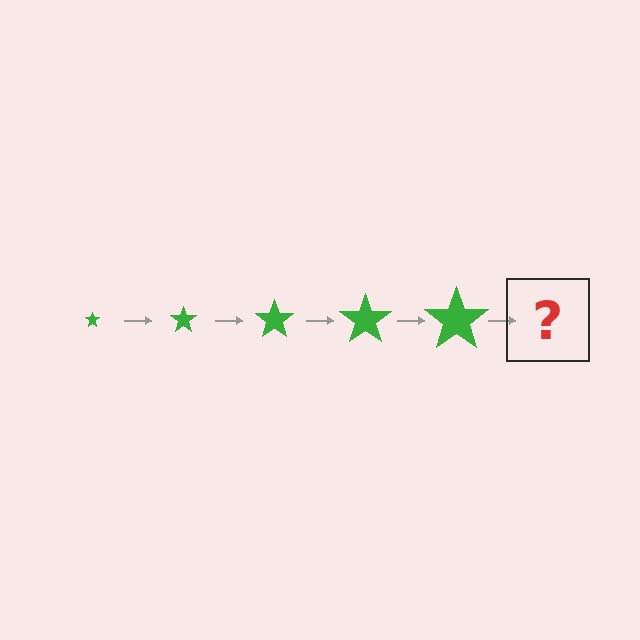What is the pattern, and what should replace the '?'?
The pattern is that the star gets progressively larger each step. The '?' should be a green star, larger than the previous one.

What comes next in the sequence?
The next element should be a green star, larger than the previous one.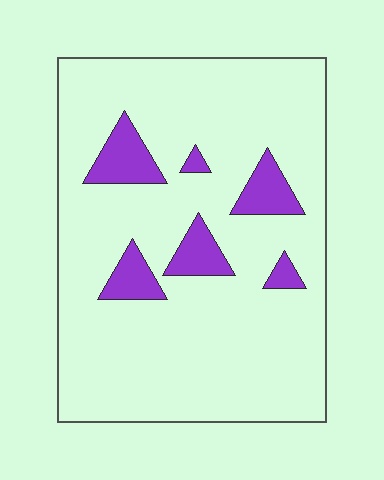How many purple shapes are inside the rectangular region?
6.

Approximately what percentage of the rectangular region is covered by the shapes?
Approximately 10%.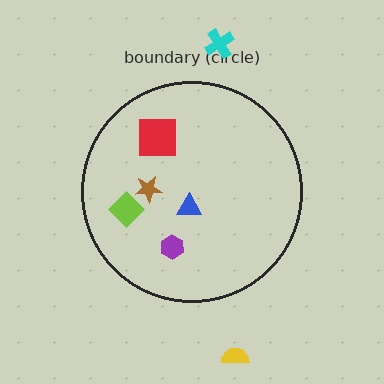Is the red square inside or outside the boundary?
Inside.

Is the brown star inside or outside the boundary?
Inside.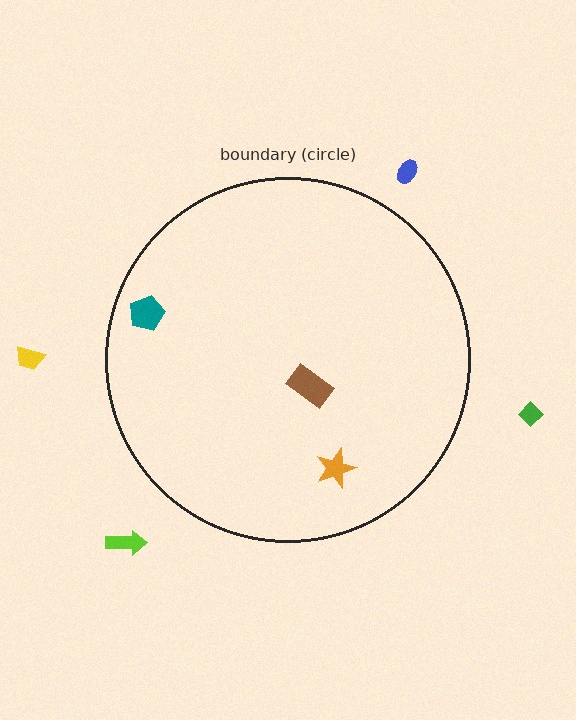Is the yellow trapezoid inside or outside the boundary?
Outside.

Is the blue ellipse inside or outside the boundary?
Outside.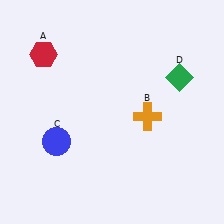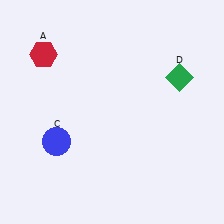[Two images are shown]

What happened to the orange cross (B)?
The orange cross (B) was removed in Image 2. It was in the bottom-right area of Image 1.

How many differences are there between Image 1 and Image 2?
There is 1 difference between the two images.